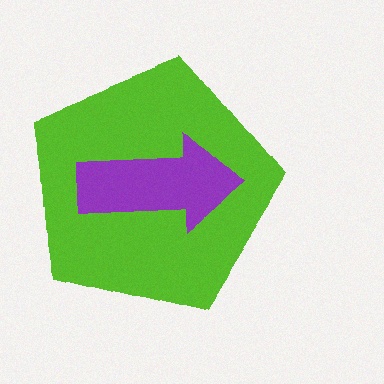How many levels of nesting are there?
2.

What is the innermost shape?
The purple arrow.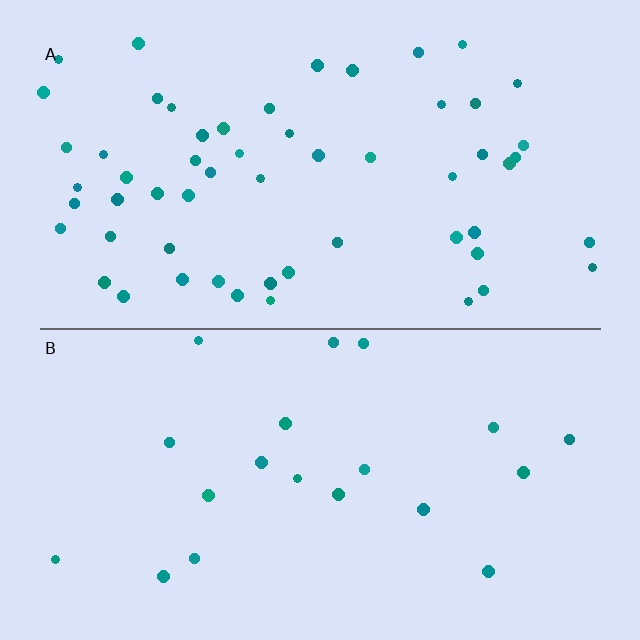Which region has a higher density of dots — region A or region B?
A (the top).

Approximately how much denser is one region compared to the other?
Approximately 2.8× — region A over region B.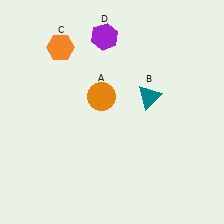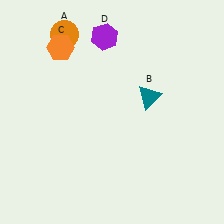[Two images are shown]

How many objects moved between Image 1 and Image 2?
1 object moved between the two images.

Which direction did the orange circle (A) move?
The orange circle (A) moved up.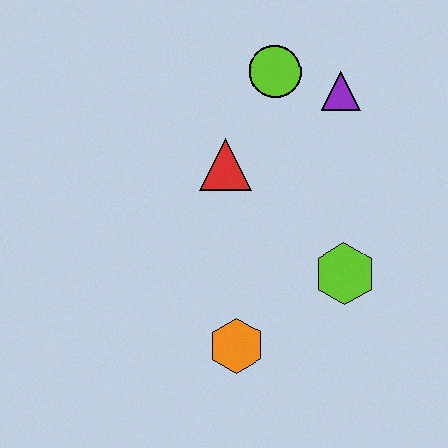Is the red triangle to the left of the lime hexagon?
Yes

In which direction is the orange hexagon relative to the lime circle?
The orange hexagon is below the lime circle.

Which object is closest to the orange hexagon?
The lime hexagon is closest to the orange hexagon.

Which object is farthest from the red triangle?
The orange hexagon is farthest from the red triangle.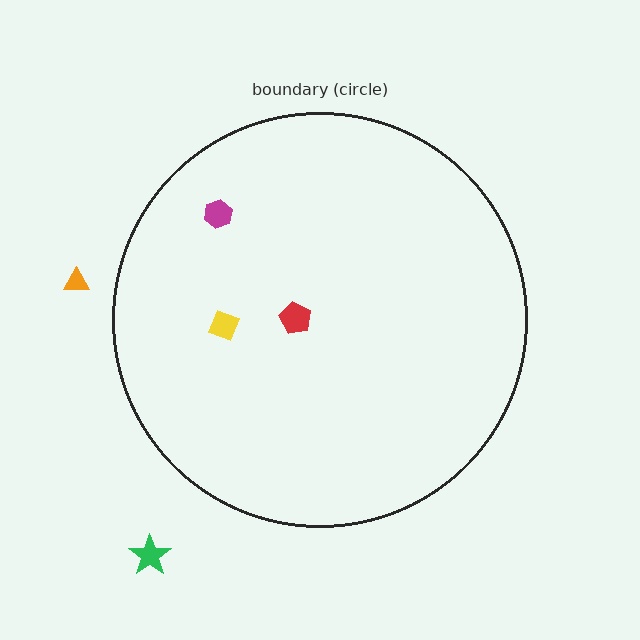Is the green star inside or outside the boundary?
Outside.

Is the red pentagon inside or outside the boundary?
Inside.